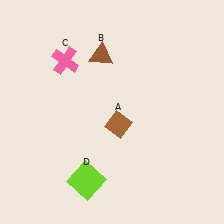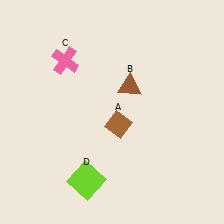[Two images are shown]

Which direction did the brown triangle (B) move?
The brown triangle (B) moved down.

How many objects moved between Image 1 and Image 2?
1 object moved between the two images.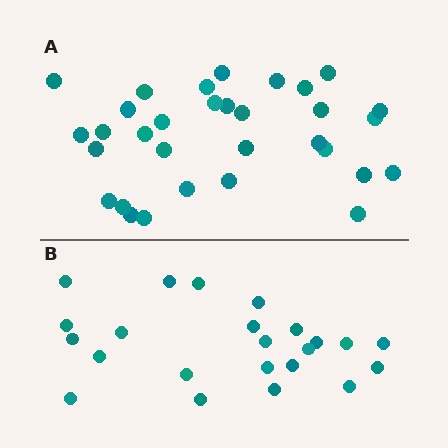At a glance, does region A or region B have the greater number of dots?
Region A (the top region) has more dots.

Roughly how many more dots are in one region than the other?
Region A has roughly 8 or so more dots than region B.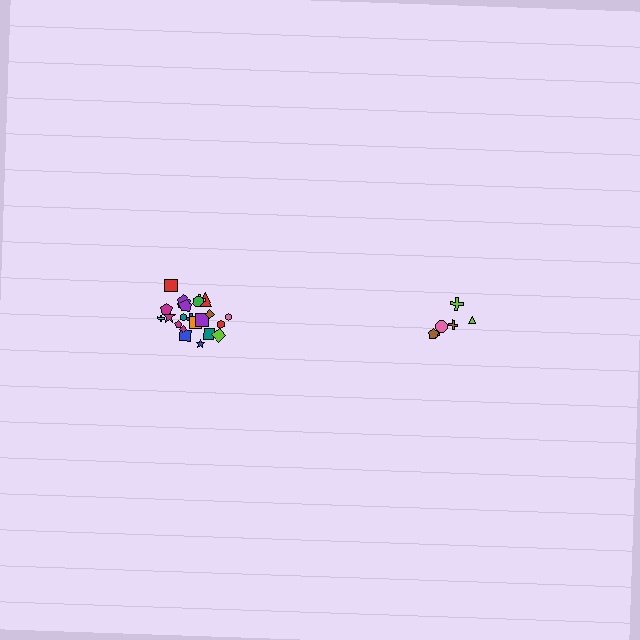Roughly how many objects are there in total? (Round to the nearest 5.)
Roughly 30 objects in total.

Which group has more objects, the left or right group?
The left group.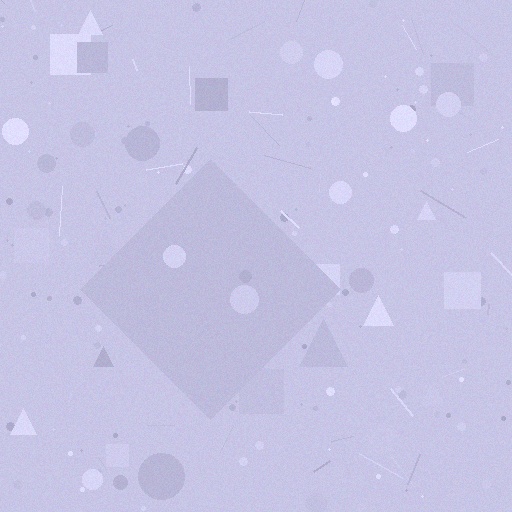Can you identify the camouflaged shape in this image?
The camouflaged shape is a diamond.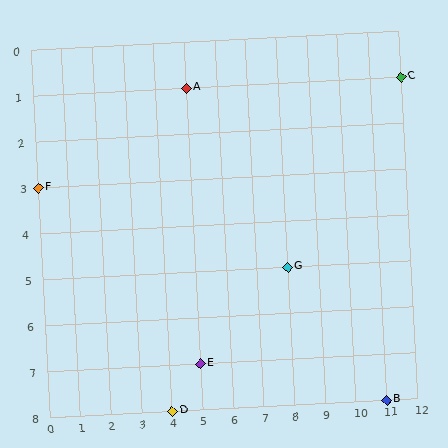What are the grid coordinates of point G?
Point G is at grid coordinates (8, 5).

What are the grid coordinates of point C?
Point C is at grid coordinates (12, 1).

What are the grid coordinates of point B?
Point B is at grid coordinates (11, 8).